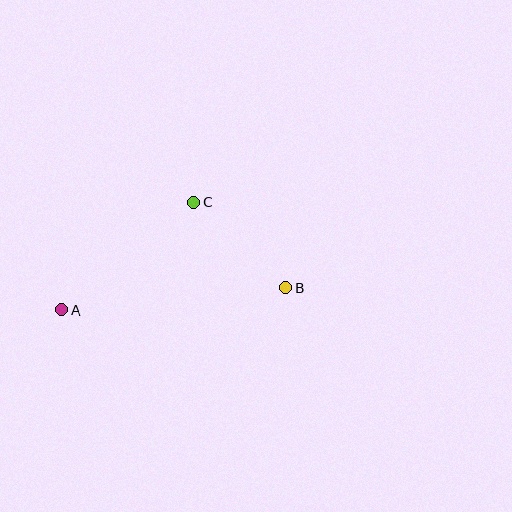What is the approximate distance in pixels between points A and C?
The distance between A and C is approximately 171 pixels.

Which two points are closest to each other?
Points B and C are closest to each other.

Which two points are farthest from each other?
Points A and B are farthest from each other.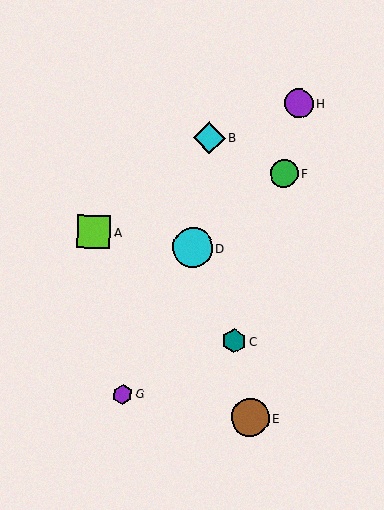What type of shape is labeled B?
Shape B is a cyan diamond.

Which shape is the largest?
The cyan circle (labeled D) is the largest.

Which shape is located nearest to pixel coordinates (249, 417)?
The brown circle (labeled E) at (250, 418) is nearest to that location.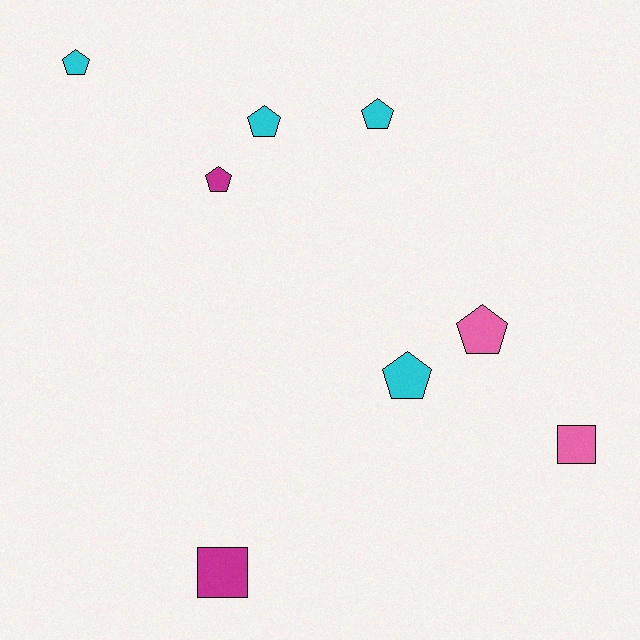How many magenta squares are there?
There is 1 magenta square.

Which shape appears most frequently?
Pentagon, with 6 objects.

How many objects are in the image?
There are 8 objects.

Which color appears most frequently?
Cyan, with 4 objects.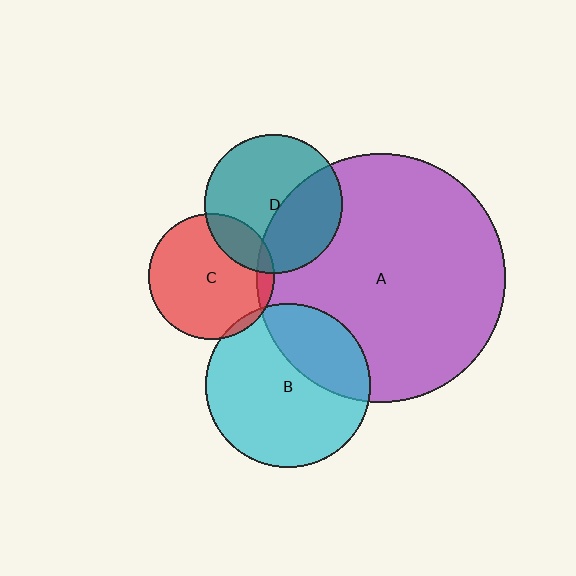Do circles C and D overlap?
Yes.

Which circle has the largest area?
Circle A (purple).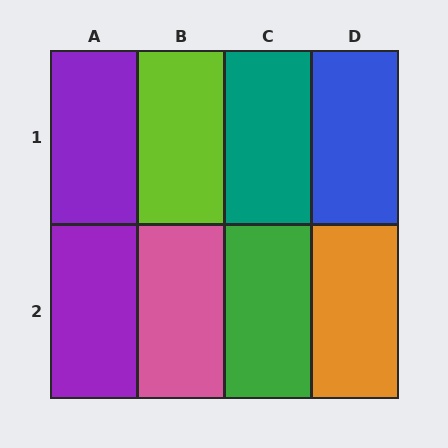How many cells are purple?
2 cells are purple.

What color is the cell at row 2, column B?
Pink.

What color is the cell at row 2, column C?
Green.